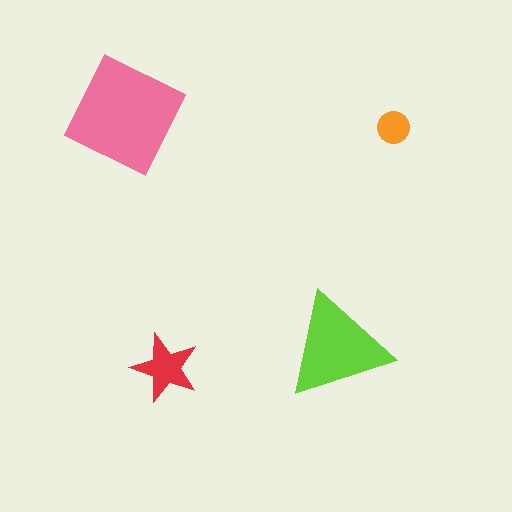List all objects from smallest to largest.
The orange circle, the red star, the lime triangle, the pink diamond.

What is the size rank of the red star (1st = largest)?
3rd.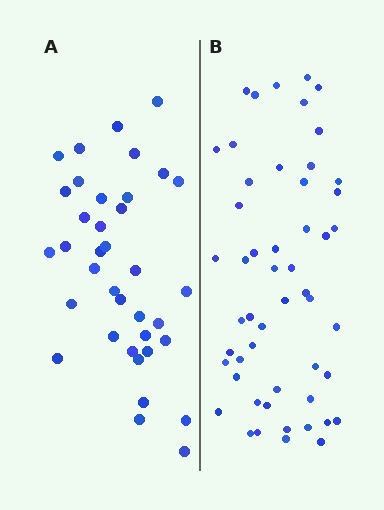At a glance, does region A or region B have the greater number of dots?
Region B (the right region) has more dots.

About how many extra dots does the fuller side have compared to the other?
Region B has approximately 15 more dots than region A.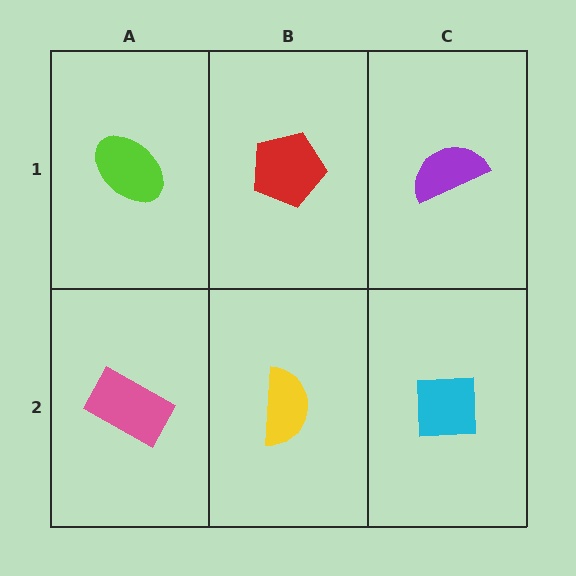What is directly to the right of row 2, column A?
A yellow semicircle.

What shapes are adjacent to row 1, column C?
A cyan square (row 2, column C), a red pentagon (row 1, column B).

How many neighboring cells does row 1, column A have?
2.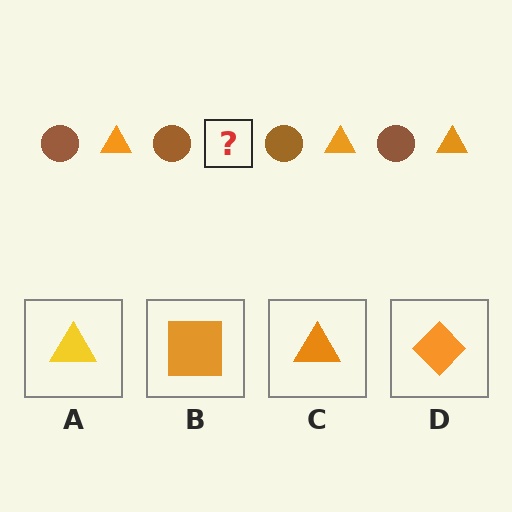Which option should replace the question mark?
Option C.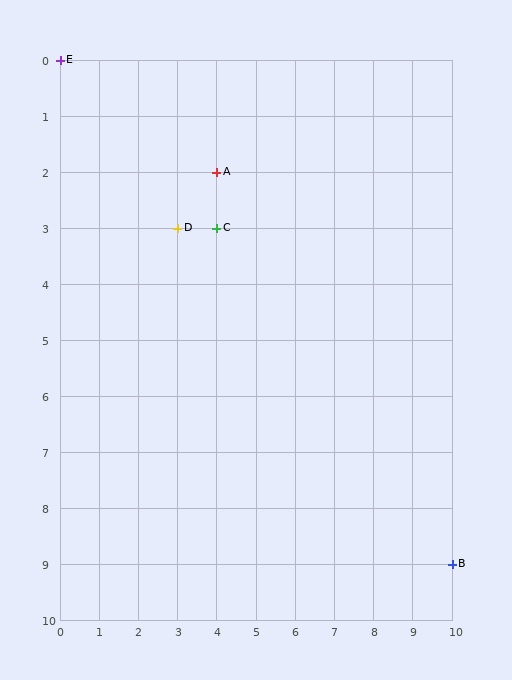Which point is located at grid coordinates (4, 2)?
Point A is at (4, 2).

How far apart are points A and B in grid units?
Points A and B are 6 columns and 7 rows apart (about 9.2 grid units diagonally).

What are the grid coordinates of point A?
Point A is at grid coordinates (4, 2).